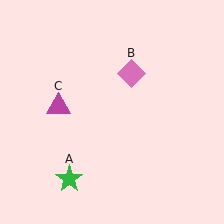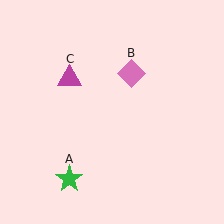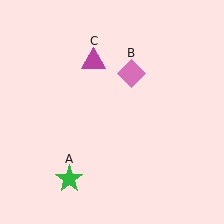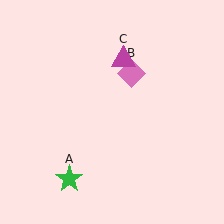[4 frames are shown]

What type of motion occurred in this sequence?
The magenta triangle (object C) rotated clockwise around the center of the scene.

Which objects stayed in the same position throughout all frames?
Green star (object A) and pink diamond (object B) remained stationary.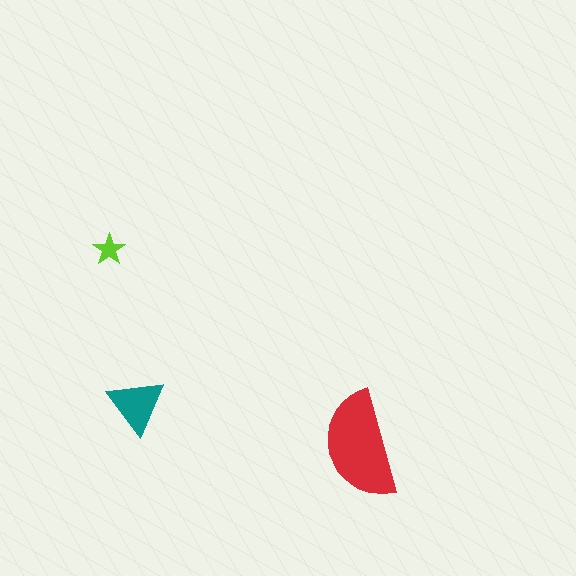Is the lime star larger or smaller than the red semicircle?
Smaller.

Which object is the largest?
The red semicircle.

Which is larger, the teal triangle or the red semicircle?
The red semicircle.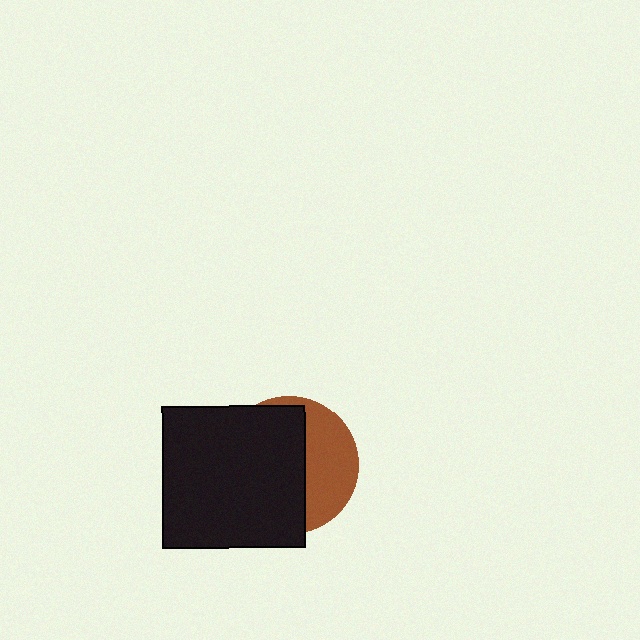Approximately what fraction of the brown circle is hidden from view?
Roughly 63% of the brown circle is hidden behind the black square.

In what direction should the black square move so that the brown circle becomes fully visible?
The black square should move left. That is the shortest direction to clear the overlap and leave the brown circle fully visible.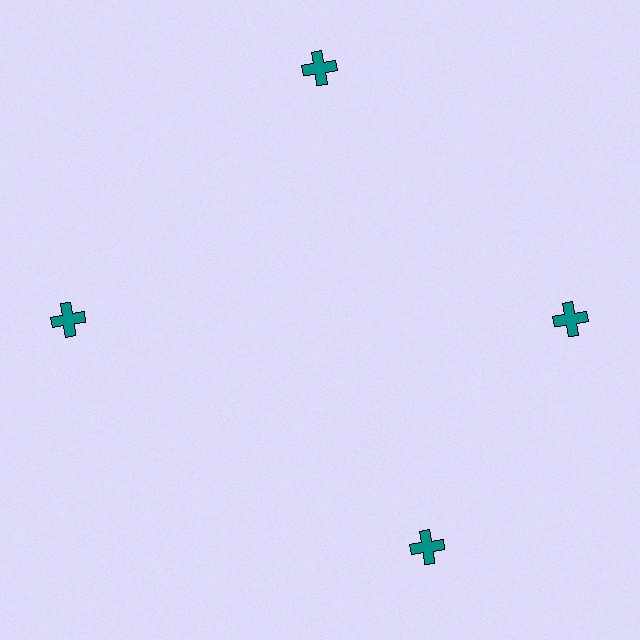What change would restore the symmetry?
The symmetry would be restored by rotating it back into even spacing with its neighbors so that all 4 crosses sit at equal angles and equal distance from the center.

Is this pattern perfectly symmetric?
No. The 4 teal crosses are arranged in a ring, but one element near the 6 o'clock position is rotated out of alignment along the ring, breaking the 4-fold rotational symmetry.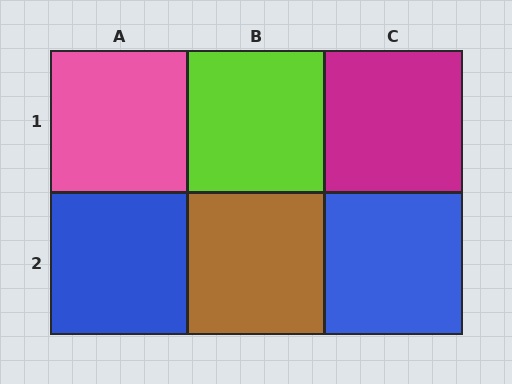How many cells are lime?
1 cell is lime.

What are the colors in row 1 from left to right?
Pink, lime, magenta.